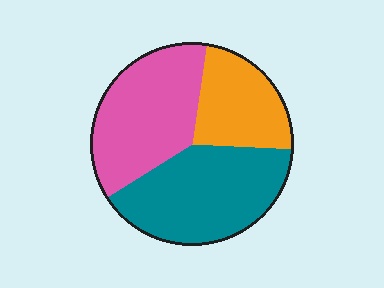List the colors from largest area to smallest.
From largest to smallest: teal, pink, orange.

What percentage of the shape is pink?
Pink covers about 35% of the shape.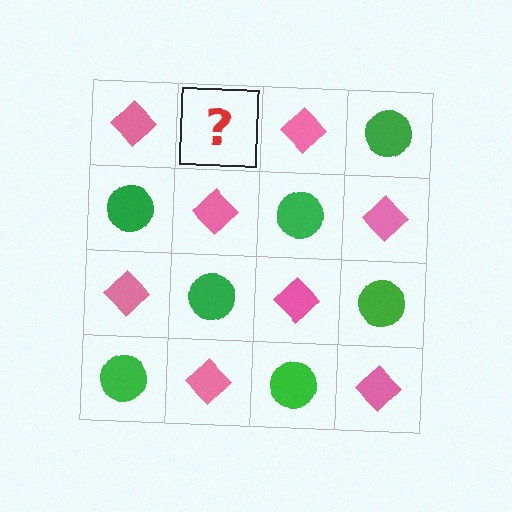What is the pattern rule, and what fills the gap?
The rule is that it alternates pink diamond and green circle in a checkerboard pattern. The gap should be filled with a green circle.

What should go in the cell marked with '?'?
The missing cell should contain a green circle.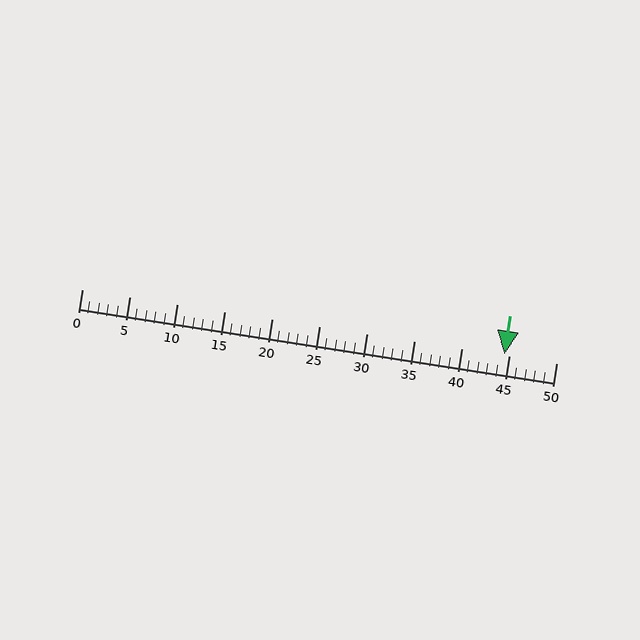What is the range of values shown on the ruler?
The ruler shows values from 0 to 50.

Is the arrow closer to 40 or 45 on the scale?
The arrow is closer to 45.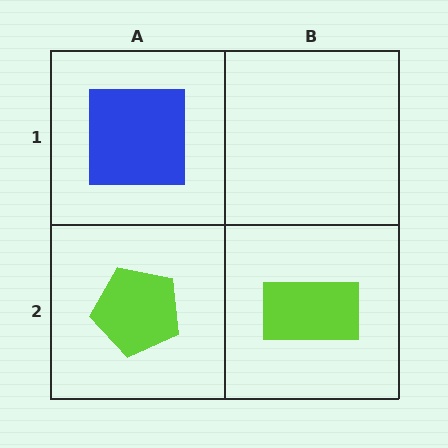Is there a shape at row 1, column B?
No, that cell is empty.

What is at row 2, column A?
A lime pentagon.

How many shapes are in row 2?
2 shapes.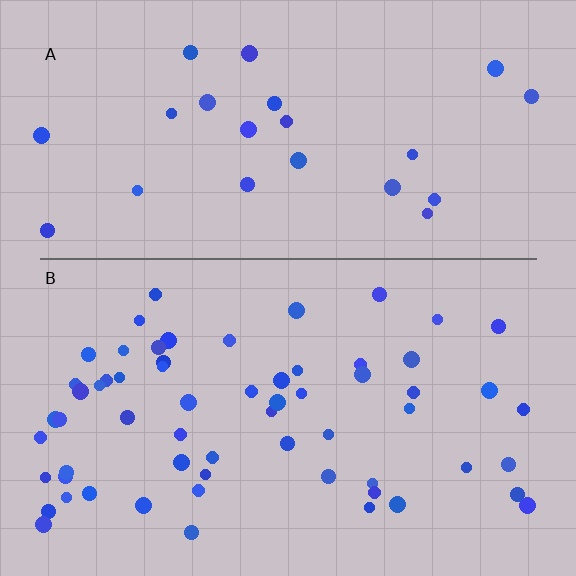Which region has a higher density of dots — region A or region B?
B (the bottom).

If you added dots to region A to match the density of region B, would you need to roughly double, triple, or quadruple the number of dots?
Approximately triple.